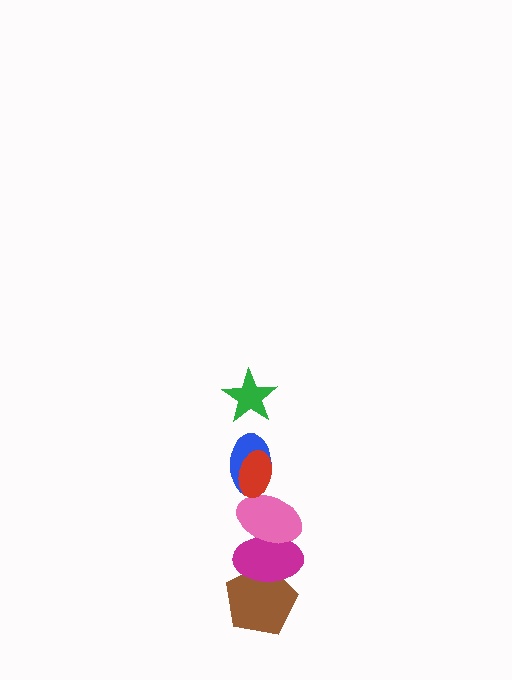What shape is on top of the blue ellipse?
The red ellipse is on top of the blue ellipse.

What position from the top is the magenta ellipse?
The magenta ellipse is 5th from the top.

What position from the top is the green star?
The green star is 1st from the top.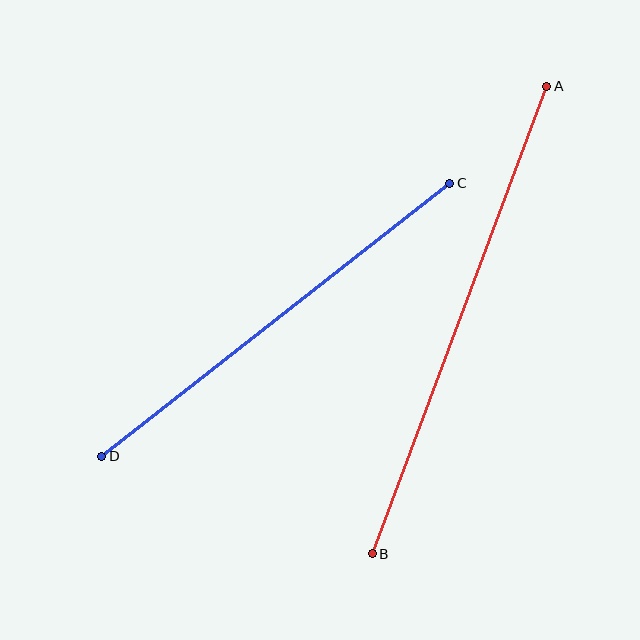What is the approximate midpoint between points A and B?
The midpoint is at approximately (460, 320) pixels.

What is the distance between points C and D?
The distance is approximately 442 pixels.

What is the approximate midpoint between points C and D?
The midpoint is at approximately (276, 320) pixels.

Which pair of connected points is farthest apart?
Points A and B are farthest apart.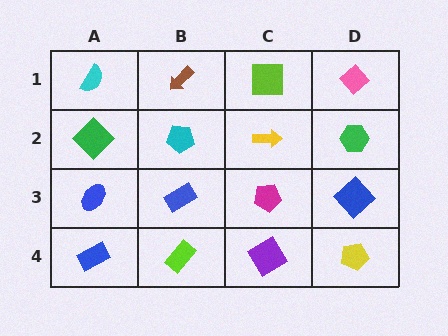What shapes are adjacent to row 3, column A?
A green diamond (row 2, column A), a blue rectangle (row 4, column A), a blue rectangle (row 3, column B).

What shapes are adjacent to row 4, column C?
A magenta pentagon (row 3, column C), a lime rectangle (row 4, column B), a yellow pentagon (row 4, column D).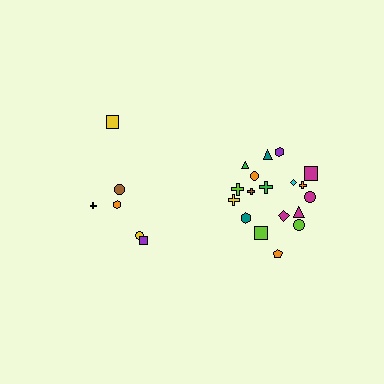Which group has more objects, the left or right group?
The right group.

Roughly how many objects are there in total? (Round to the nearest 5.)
Roughly 25 objects in total.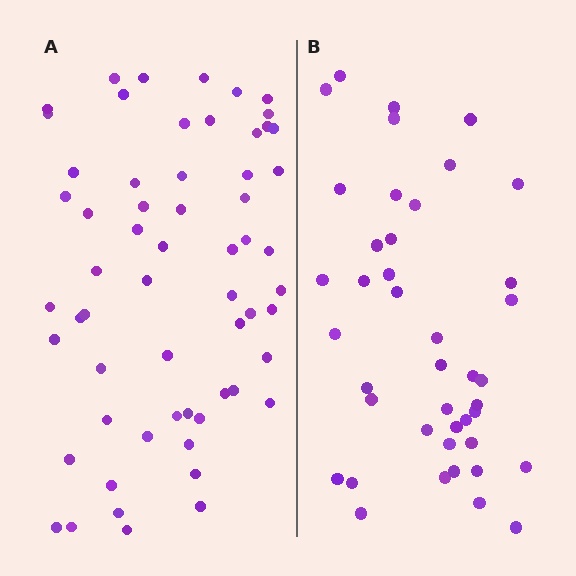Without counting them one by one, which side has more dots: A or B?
Region A (the left region) has more dots.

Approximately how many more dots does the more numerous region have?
Region A has approximately 20 more dots than region B.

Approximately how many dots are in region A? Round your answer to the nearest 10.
About 60 dots.